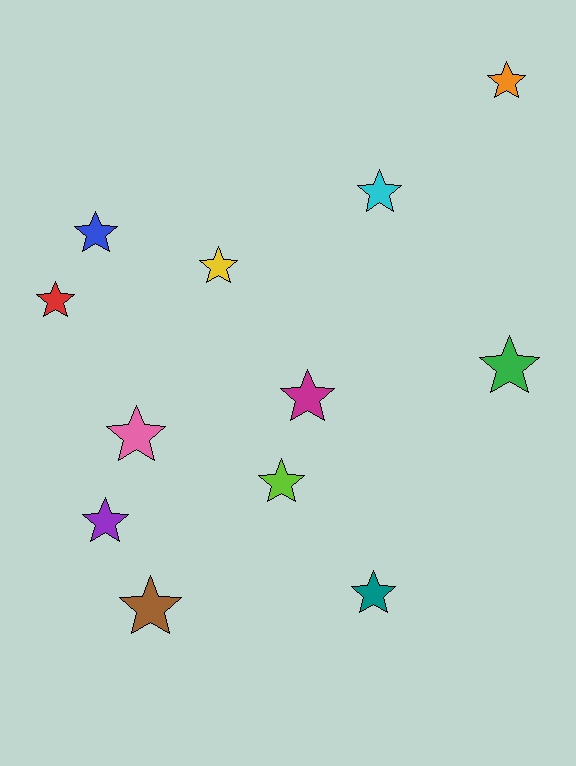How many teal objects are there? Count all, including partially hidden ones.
There is 1 teal object.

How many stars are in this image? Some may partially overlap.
There are 12 stars.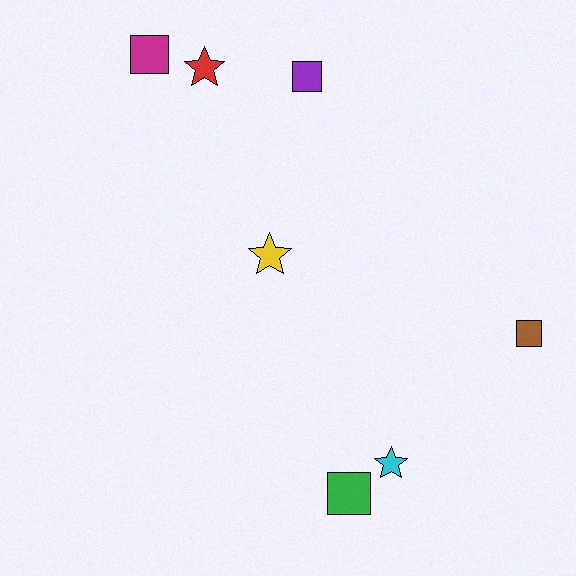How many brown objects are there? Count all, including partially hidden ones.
There is 1 brown object.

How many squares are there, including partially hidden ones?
There are 4 squares.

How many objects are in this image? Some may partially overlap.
There are 7 objects.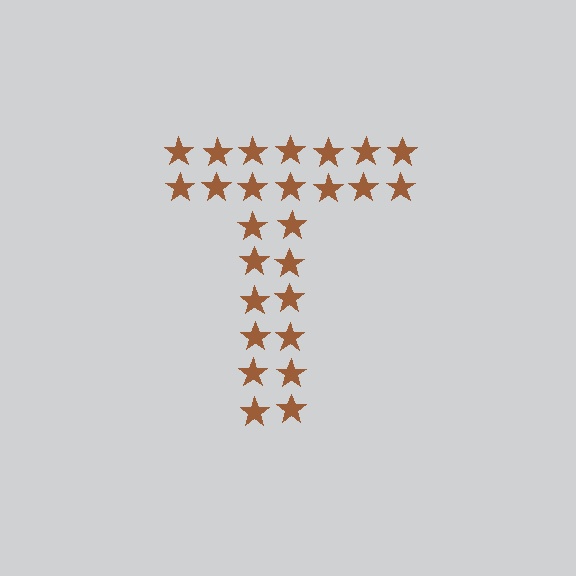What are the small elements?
The small elements are stars.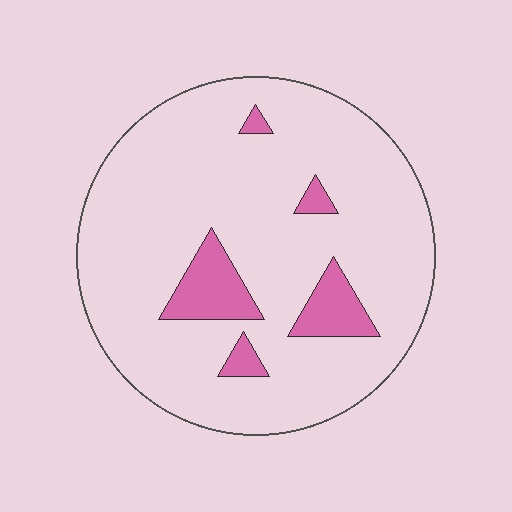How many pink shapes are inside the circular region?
5.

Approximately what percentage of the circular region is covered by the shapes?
Approximately 10%.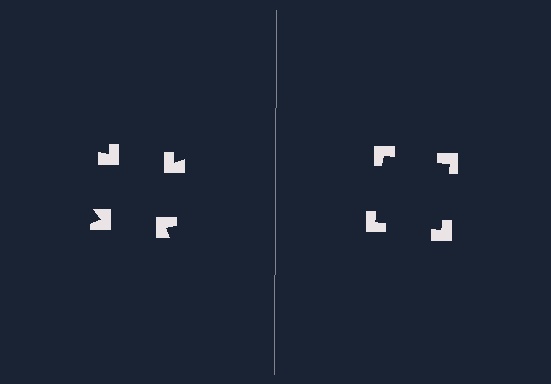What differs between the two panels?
The notched squares are positioned identically on both sides; only the wedge orientations differ. On the right they align to a square; on the left they are misaligned.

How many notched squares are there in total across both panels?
8 — 4 on each side.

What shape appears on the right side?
An illusory square.